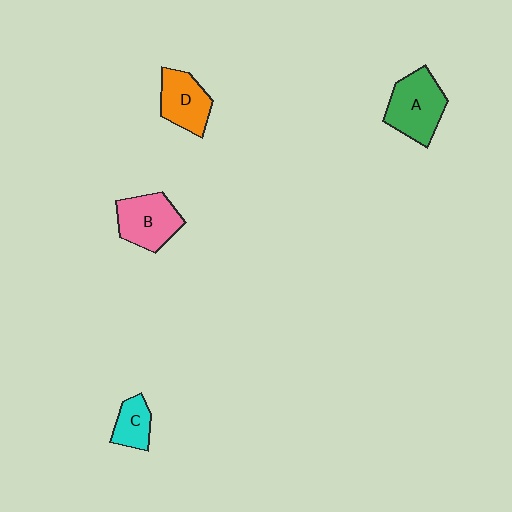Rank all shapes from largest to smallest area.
From largest to smallest: A (green), B (pink), D (orange), C (cyan).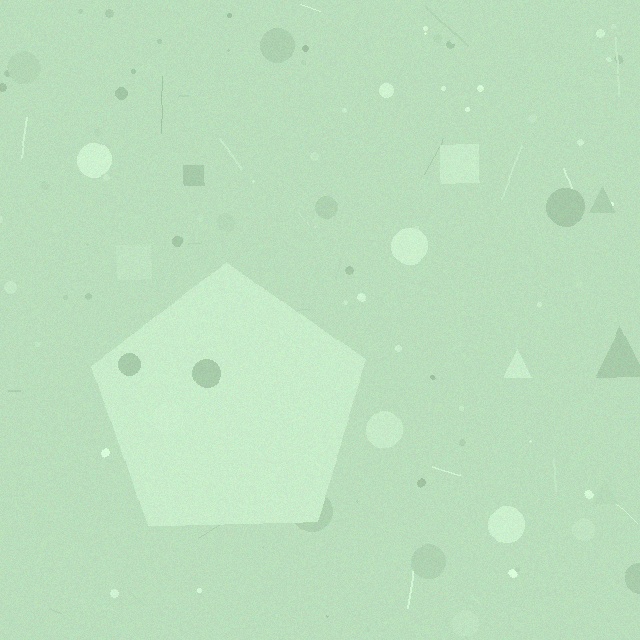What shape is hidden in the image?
A pentagon is hidden in the image.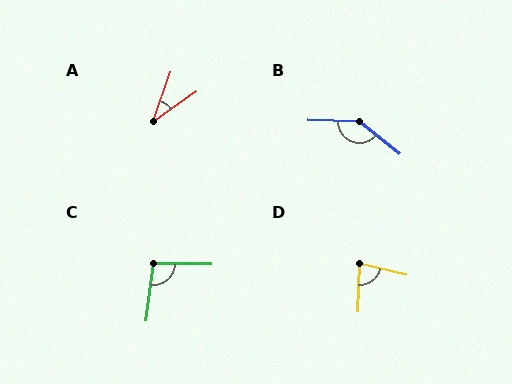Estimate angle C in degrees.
Approximately 97 degrees.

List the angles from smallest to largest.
A (36°), D (78°), C (97°), B (144°).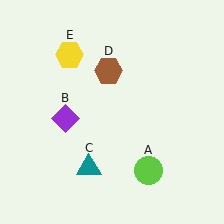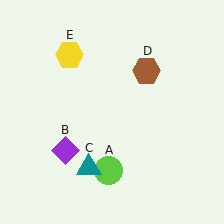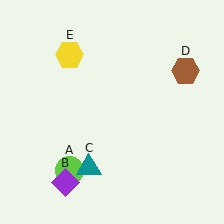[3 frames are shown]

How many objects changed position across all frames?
3 objects changed position: lime circle (object A), purple diamond (object B), brown hexagon (object D).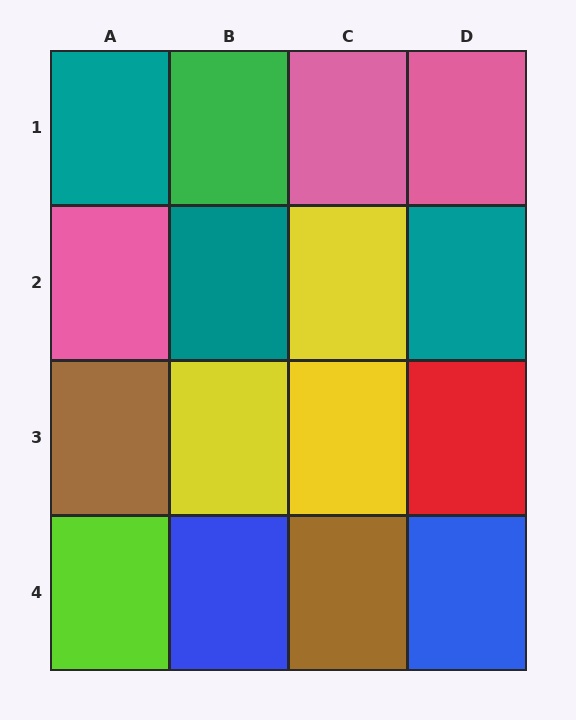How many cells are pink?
3 cells are pink.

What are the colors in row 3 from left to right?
Brown, yellow, yellow, red.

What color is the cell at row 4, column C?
Brown.